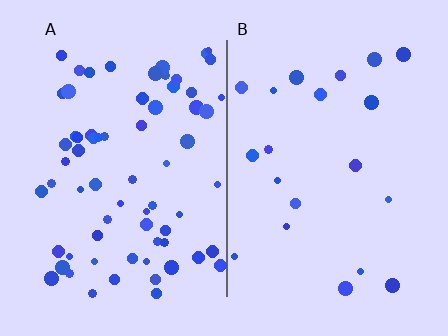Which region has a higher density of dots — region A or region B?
A (the left).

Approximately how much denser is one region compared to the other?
Approximately 3.3× — region A over region B.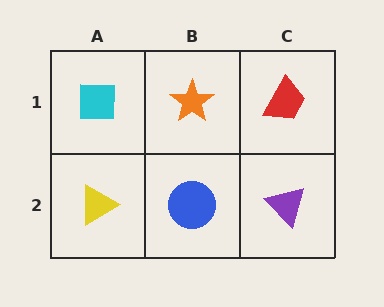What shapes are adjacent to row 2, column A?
A cyan square (row 1, column A), a blue circle (row 2, column B).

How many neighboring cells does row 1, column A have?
2.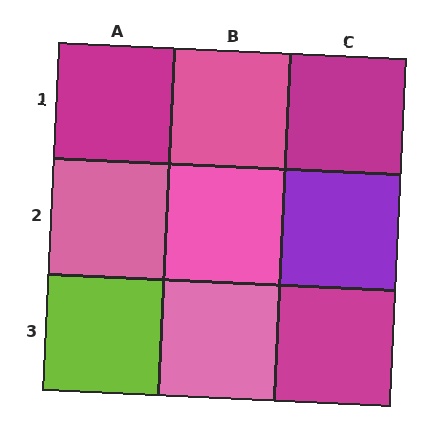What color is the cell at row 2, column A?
Pink.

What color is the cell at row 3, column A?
Lime.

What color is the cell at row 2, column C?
Purple.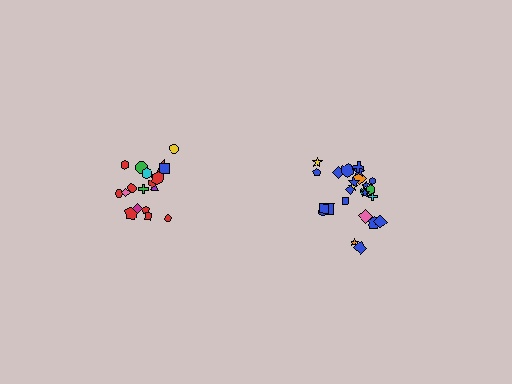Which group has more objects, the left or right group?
The right group.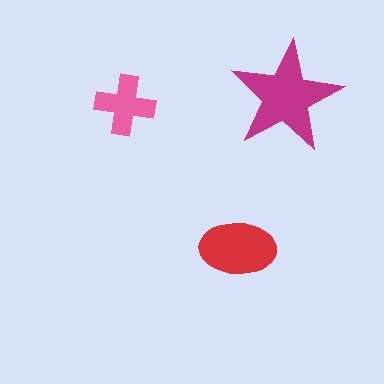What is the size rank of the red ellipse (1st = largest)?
2nd.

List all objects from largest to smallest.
The magenta star, the red ellipse, the pink cross.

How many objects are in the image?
There are 3 objects in the image.